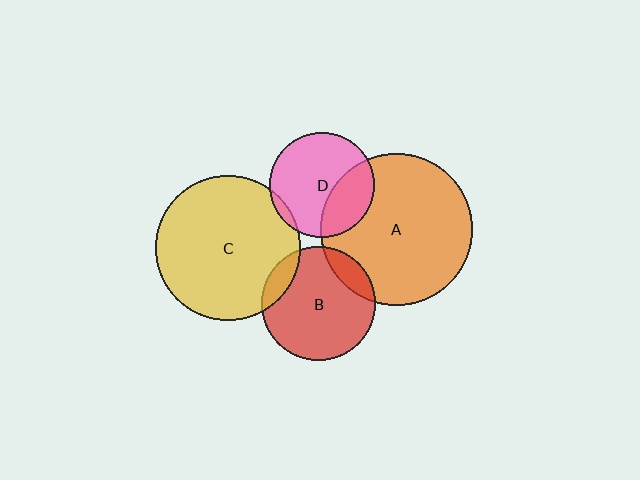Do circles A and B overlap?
Yes.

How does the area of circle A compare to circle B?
Approximately 1.8 times.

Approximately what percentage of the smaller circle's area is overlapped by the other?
Approximately 15%.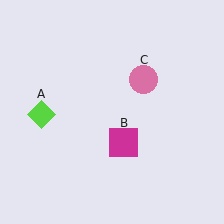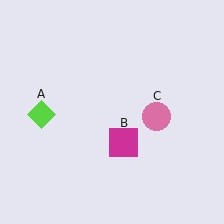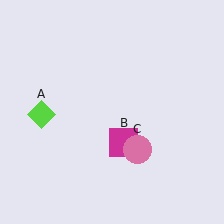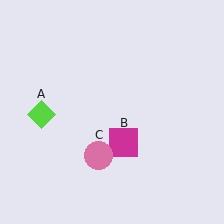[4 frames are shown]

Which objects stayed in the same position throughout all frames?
Lime diamond (object A) and magenta square (object B) remained stationary.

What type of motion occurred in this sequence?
The pink circle (object C) rotated clockwise around the center of the scene.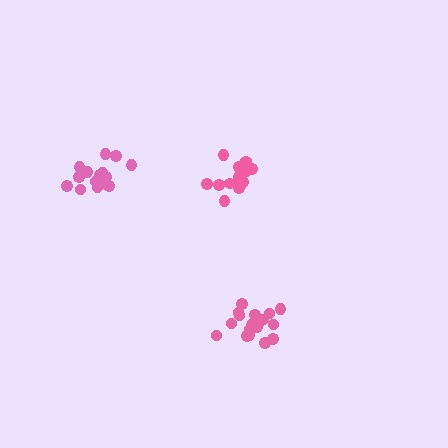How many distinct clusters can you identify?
There are 3 distinct clusters.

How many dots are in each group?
Group 1: 19 dots, Group 2: 13 dots, Group 3: 16 dots (48 total).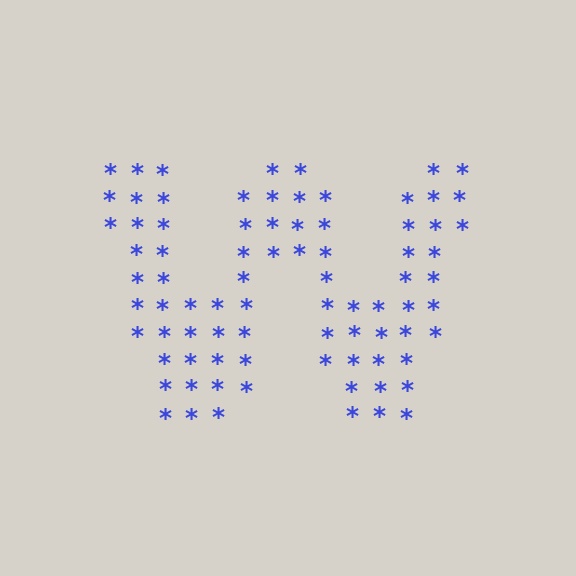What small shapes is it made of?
It is made of small asterisks.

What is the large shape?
The large shape is the letter W.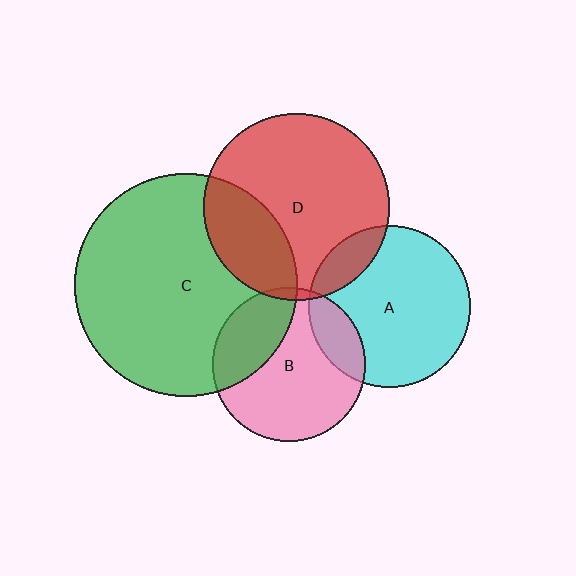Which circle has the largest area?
Circle C (green).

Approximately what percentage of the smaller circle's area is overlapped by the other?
Approximately 15%.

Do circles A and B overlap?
Yes.